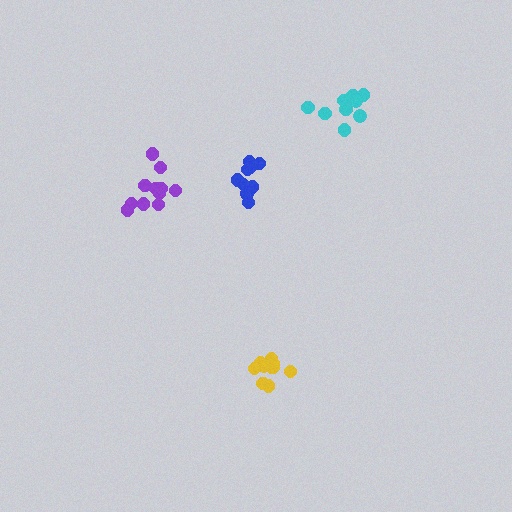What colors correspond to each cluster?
The clusters are colored: blue, yellow, purple, cyan.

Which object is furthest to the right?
The cyan cluster is rightmost.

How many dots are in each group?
Group 1: 10 dots, Group 2: 10 dots, Group 3: 11 dots, Group 4: 10 dots (41 total).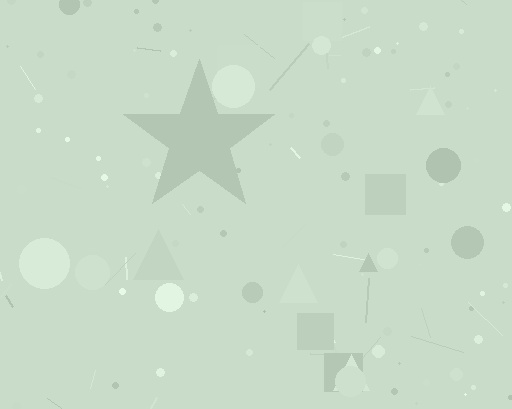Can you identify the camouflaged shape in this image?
The camouflaged shape is a star.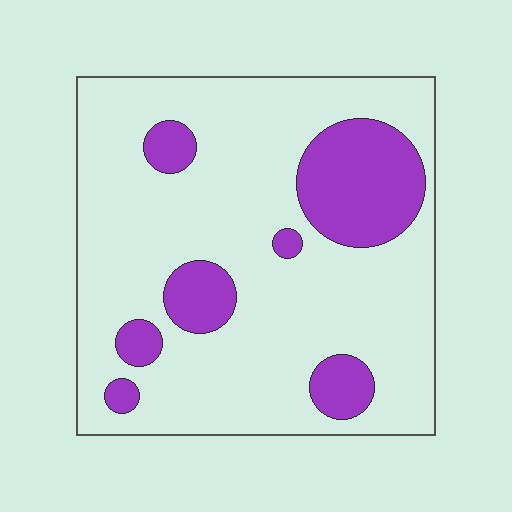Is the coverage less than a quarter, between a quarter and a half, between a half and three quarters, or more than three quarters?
Less than a quarter.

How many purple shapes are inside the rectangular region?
7.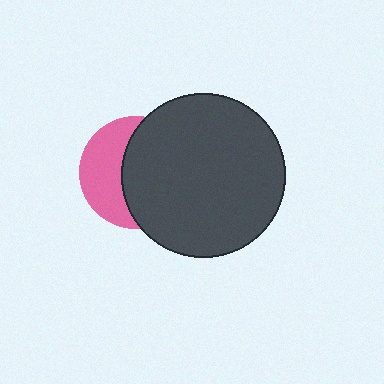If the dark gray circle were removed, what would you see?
You would see the complete pink circle.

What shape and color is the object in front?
The object in front is a dark gray circle.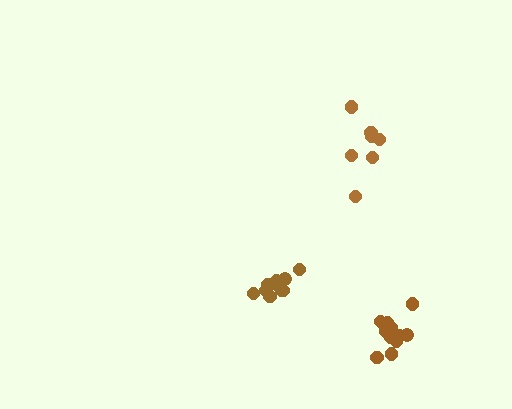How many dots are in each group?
Group 1: 7 dots, Group 2: 10 dots, Group 3: 11 dots (28 total).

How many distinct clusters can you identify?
There are 3 distinct clusters.